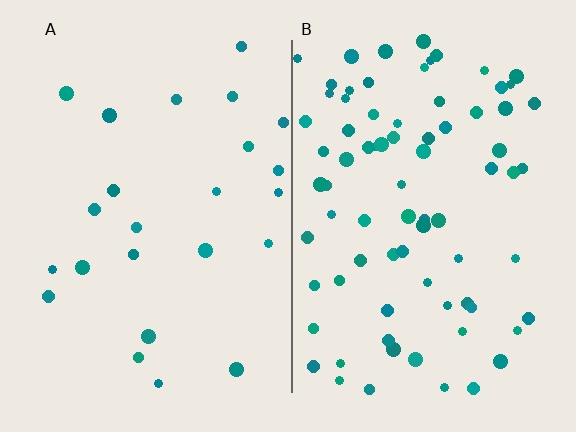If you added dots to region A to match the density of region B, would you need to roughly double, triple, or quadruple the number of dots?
Approximately triple.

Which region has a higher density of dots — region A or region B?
B (the right).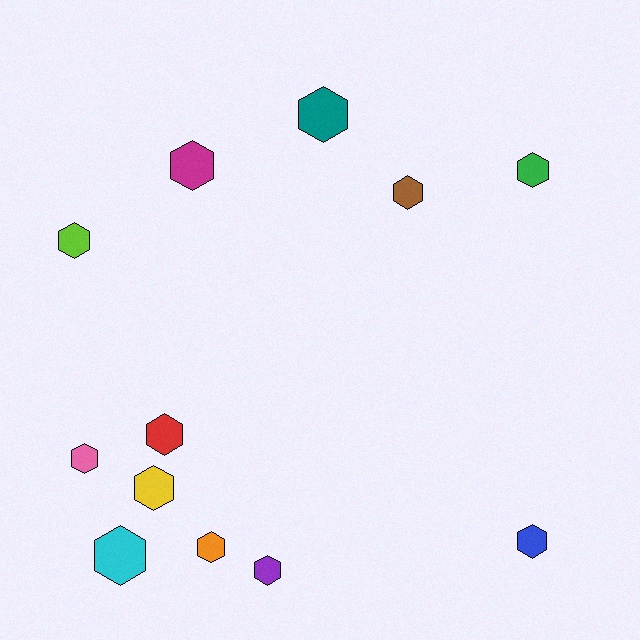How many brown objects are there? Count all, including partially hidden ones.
There is 1 brown object.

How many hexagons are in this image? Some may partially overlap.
There are 12 hexagons.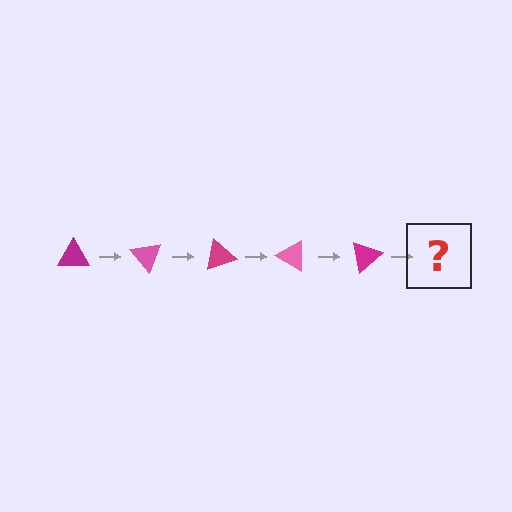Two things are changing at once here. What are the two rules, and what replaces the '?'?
The two rules are that it rotates 50 degrees each step and the color cycles through magenta and pink. The '?' should be a pink triangle, rotated 250 degrees from the start.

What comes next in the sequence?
The next element should be a pink triangle, rotated 250 degrees from the start.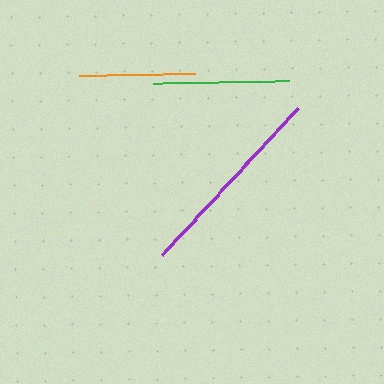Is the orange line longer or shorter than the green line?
The green line is longer than the orange line.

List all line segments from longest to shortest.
From longest to shortest: purple, green, orange.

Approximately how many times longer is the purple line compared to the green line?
The purple line is approximately 1.5 times the length of the green line.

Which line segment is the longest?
The purple line is the longest at approximately 199 pixels.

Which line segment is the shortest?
The orange line is the shortest at approximately 116 pixels.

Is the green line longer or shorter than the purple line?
The purple line is longer than the green line.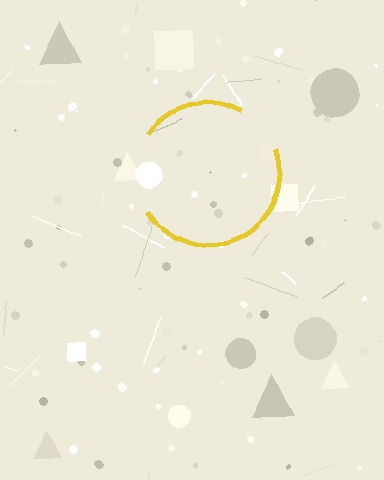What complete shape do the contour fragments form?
The contour fragments form a circle.